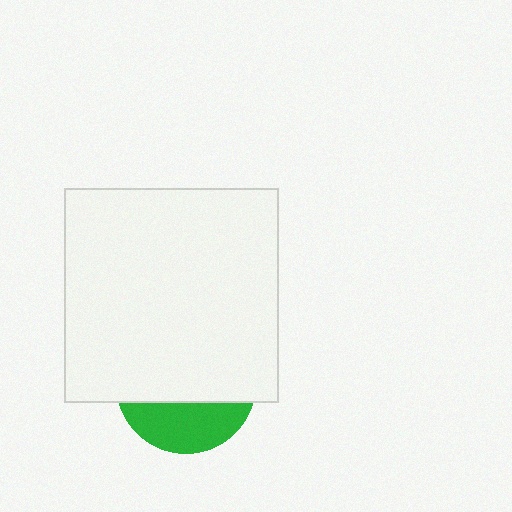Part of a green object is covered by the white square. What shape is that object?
It is a circle.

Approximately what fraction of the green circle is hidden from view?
Roughly 68% of the green circle is hidden behind the white square.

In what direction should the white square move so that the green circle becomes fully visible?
The white square should move up. That is the shortest direction to clear the overlap and leave the green circle fully visible.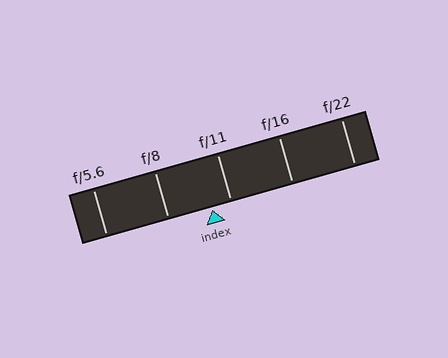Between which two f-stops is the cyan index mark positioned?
The index mark is between f/8 and f/11.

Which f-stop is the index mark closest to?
The index mark is closest to f/11.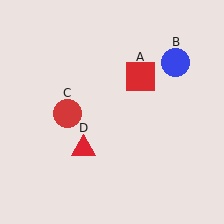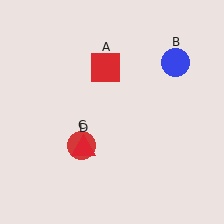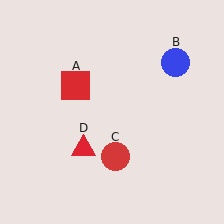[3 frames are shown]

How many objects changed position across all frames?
2 objects changed position: red square (object A), red circle (object C).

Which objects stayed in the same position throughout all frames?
Blue circle (object B) and red triangle (object D) remained stationary.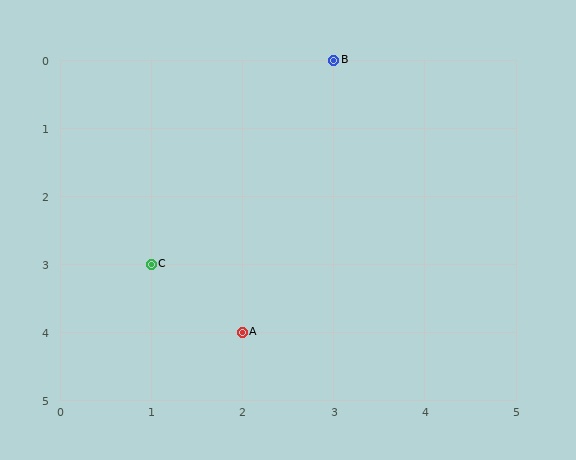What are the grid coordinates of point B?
Point B is at grid coordinates (3, 0).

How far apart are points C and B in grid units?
Points C and B are 2 columns and 3 rows apart (about 3.6 grid units diagonally).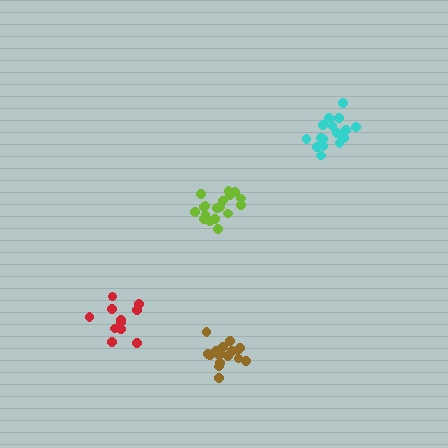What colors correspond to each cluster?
The clusters are colored: lime, red, cyan, brown.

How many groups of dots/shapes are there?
There are 4 groups.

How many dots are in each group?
Group 1: 18 dots, Group 2: 12 dots, Group 3: 16 dots, Group 4: 18 dots (64 total).